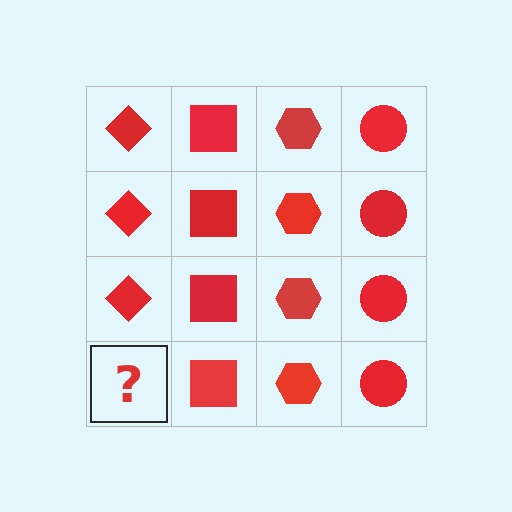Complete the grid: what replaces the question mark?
The question mark should be replaced with a red diamond.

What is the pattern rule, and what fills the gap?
The rule is that each column has a consistent shape. The gap should be filled with a red diamond.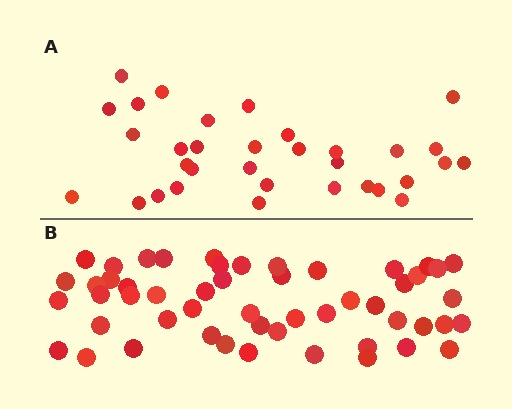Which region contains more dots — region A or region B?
Region B (the bottom region) has more dots.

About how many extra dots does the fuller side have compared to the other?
Region B has approximately 20 more dots than region A.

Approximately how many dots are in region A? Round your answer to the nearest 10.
About 30 dots. (The exact count is 33, which rounds to 30.)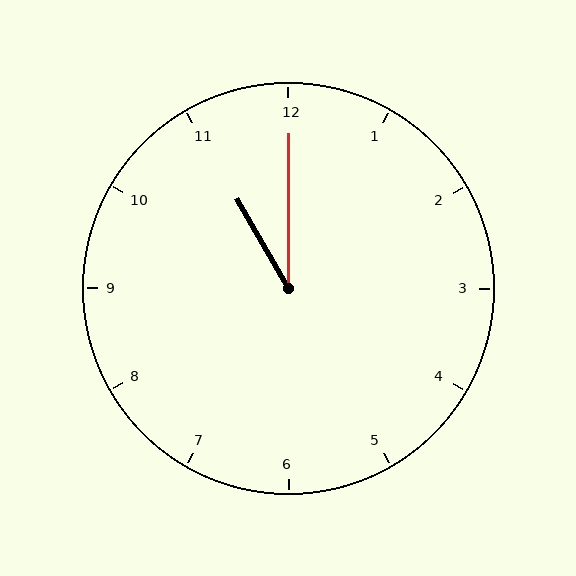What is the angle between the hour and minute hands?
Approximately 30 degrees.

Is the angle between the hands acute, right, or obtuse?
It is acute.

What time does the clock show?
11:00.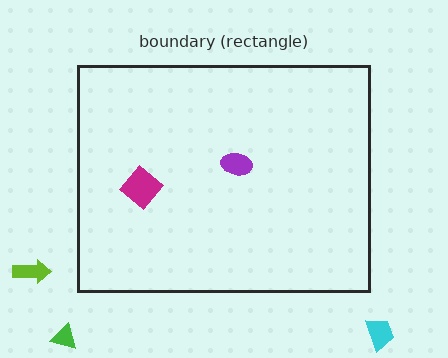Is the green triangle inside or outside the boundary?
Outside.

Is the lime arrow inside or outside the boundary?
Outside.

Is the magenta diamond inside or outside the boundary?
Inside.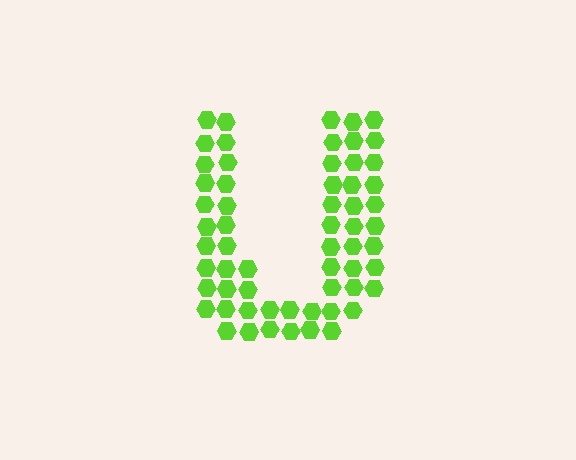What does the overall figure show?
The overall figure shows the letter U.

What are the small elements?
The small elements are hexagons.